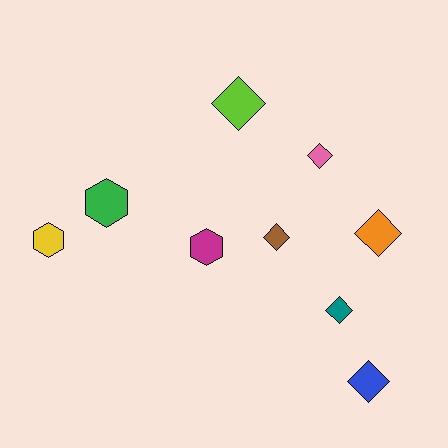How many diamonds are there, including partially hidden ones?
There are 6 diamonds.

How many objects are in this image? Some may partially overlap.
There are 9 objects.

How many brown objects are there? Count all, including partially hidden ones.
There is 1 brown object.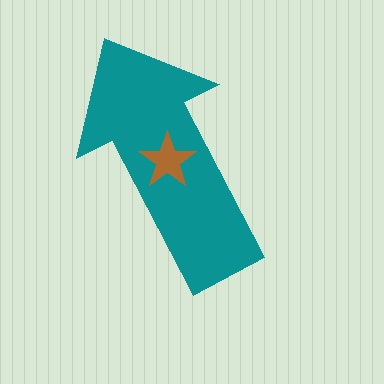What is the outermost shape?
The teal arrow.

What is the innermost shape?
The brown star.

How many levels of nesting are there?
2.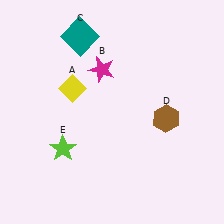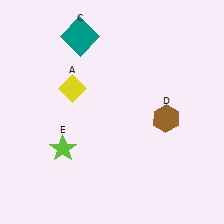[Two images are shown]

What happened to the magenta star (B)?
The magenta star (B) was removed in Image 2. It was in the top-left area of Image 1.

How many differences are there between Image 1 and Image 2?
There is 1 difference between the two images.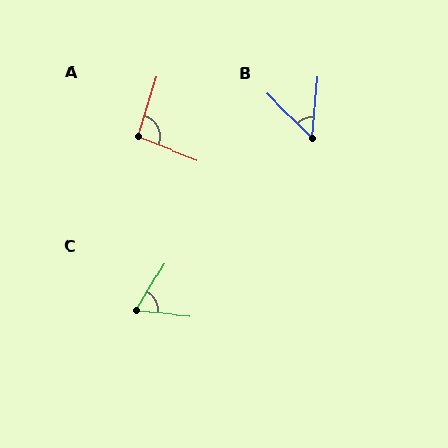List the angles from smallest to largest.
B (51°), C (64°), A (93°).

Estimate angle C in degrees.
Approximately 64 degrees.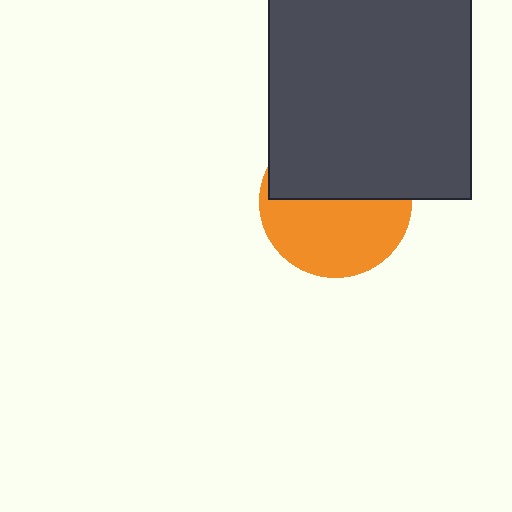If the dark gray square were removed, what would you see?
You would see the complete orange circle.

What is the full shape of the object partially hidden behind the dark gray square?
The partially hidden object is an orange circle.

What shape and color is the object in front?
The object in front is a dark gray square.